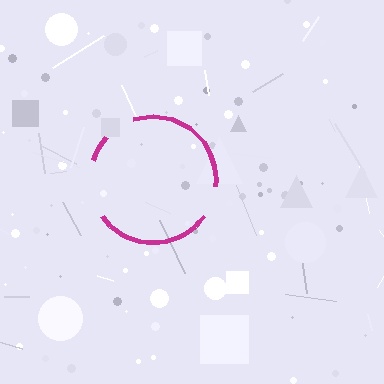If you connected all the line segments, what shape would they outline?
They would outline a circle.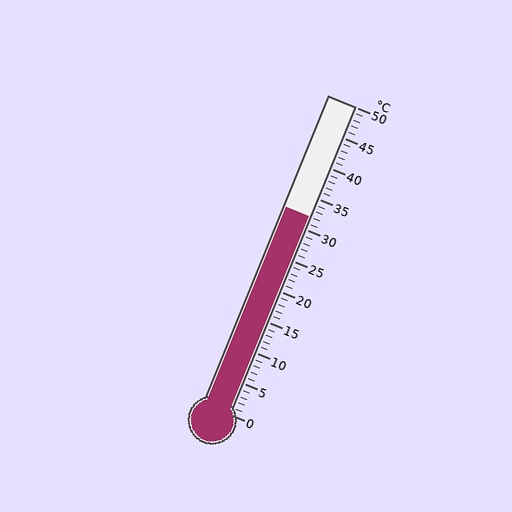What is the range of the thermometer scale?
The thermometer scale ranges from 0°C to 50°C.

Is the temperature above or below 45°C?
The temperature is below 45°C.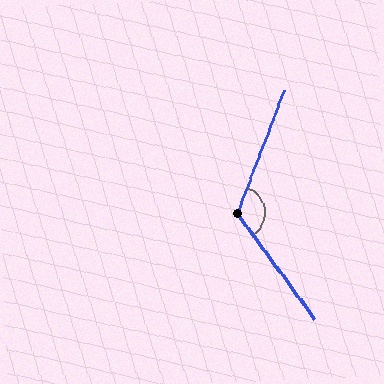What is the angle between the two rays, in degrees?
Approximately 123 degrees.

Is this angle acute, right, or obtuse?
It is obtuse.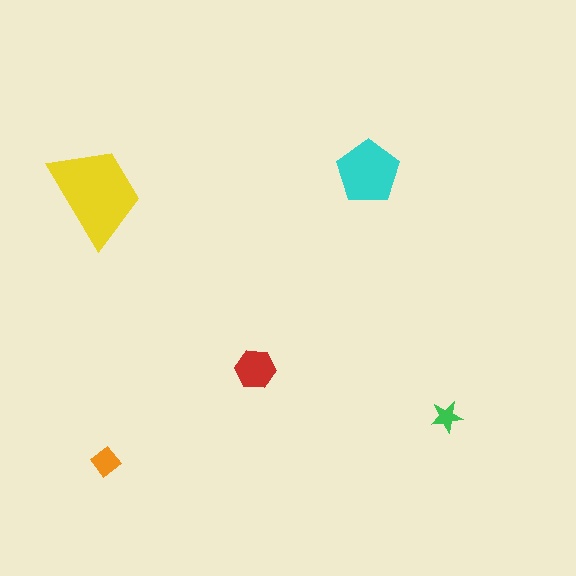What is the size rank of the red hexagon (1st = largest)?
3rd.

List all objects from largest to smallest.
The yellow trapezoid, the cyan pentagon, the red hexagon, the orange diamond, the green star.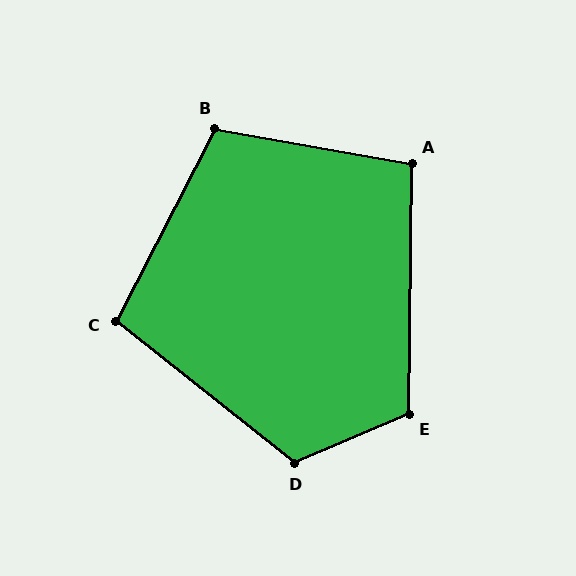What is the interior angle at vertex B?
Approximately 107 degrees (obtuse).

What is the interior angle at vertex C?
Approximately 101 degrees (obtuse).